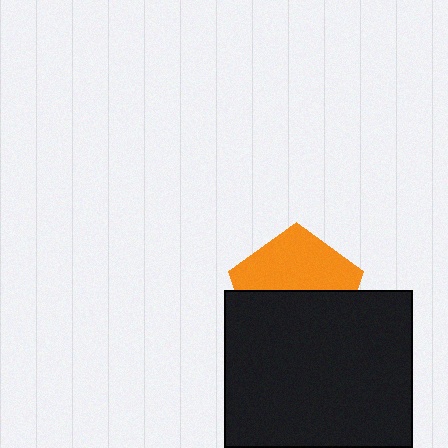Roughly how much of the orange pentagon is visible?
About half of it is visible (roughly 47%).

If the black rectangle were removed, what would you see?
You would see the complete orange pentagon.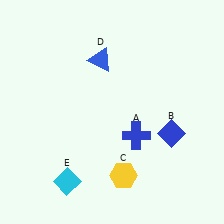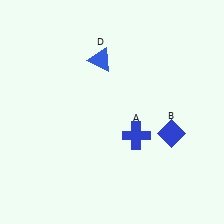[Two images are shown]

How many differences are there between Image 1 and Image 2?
There are 2 differences between the two images.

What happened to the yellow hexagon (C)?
The yellow hexagon (C) was removed in Image 2. It was in the bottom-right area of Image 1.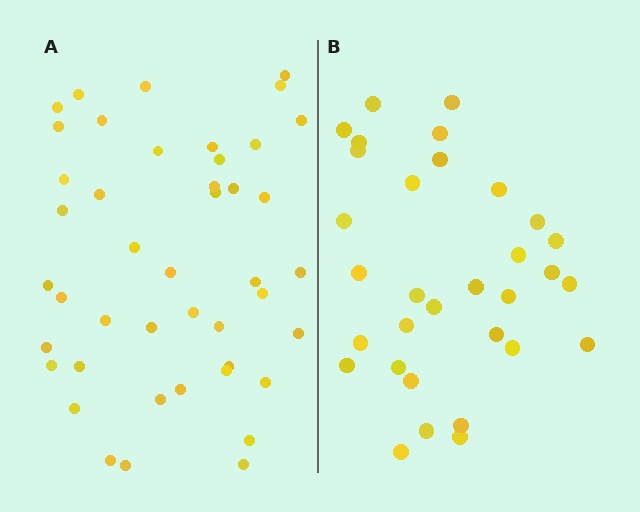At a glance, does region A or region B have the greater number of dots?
Region A (the left region) has more dots.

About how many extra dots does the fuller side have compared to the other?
Region A has roughly 12 or so more dots than region B.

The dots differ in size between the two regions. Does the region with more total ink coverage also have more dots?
No. Region B has more total ink coverage because its dots are larger, but region A actually contains more individual dots. Total area can be misleading — the number of items is what matters here.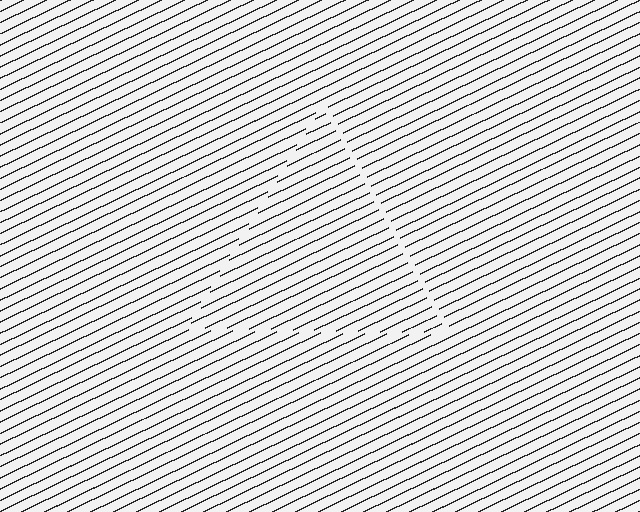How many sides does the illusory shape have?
3 sides — the line-ends trace a triangle.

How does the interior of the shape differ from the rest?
The interior of the shape contains the same grating, shifted by half a period — the contour is defined by the phase discontinuity where line-ends from the inner and outer gratings abut.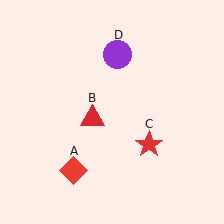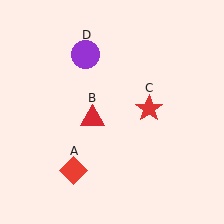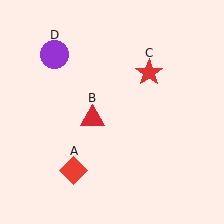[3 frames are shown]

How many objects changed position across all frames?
2 objects changed position: red star (object C), purple circle (object D).